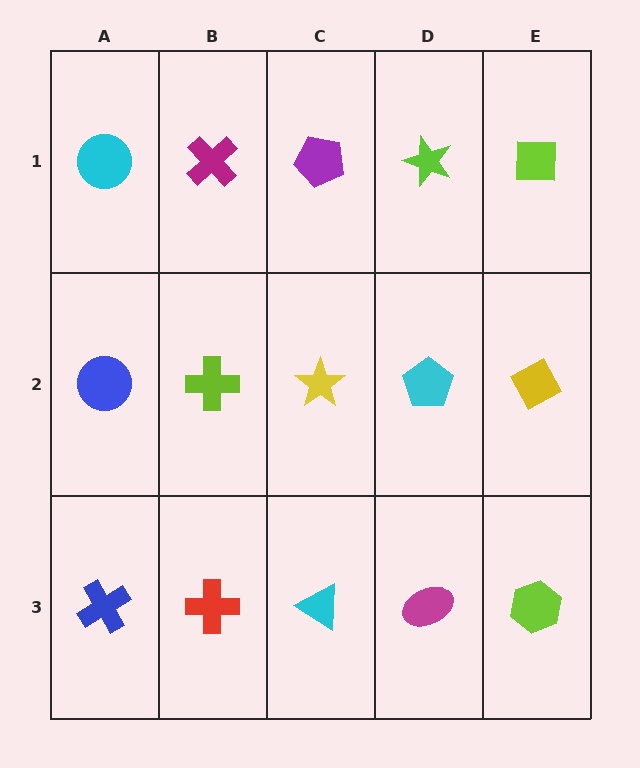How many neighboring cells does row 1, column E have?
2.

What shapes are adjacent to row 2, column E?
A lime square (row 1, column E), a lime hexagon (row 3, column E), a cyan pentagon (row 2, column D).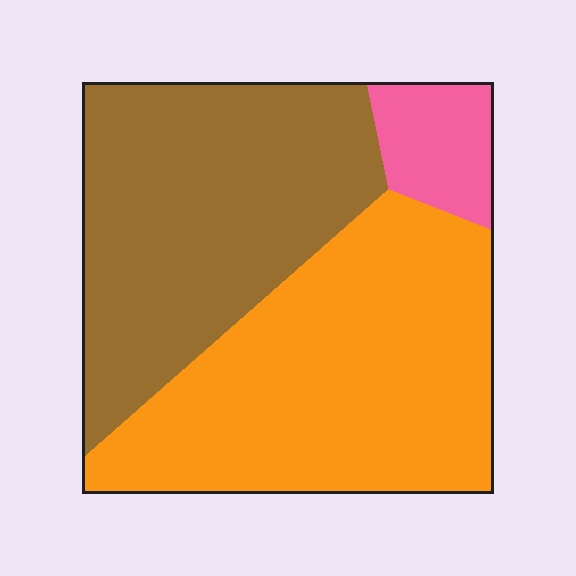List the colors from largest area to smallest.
From largest to smallest: orange, brown, pink.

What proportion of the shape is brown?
Brown covers about 45% of the shape.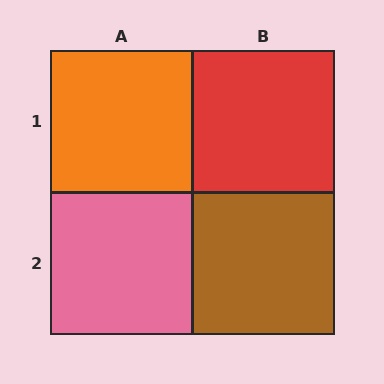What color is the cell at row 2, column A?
Pink.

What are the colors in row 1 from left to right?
Orange, red.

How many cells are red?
1 cell is red.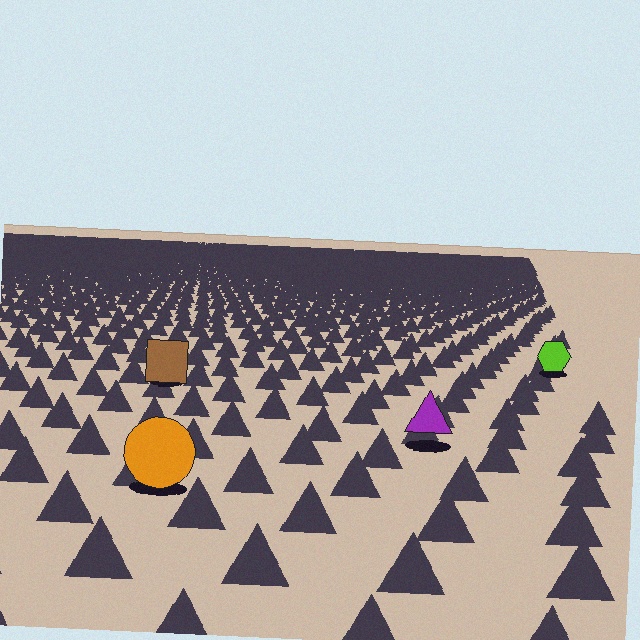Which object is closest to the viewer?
The orange circle is closest. The texture marks near it are larger and more spread out.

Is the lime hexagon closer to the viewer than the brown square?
No. The brown square is closer — you can tell from the texture gradient: the ground texture is coarser near it.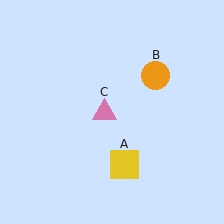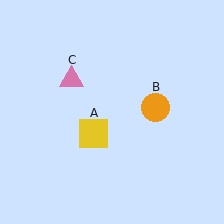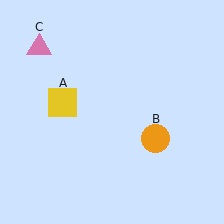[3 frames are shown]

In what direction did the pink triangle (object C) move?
The pink triangle (object C) moved up and to the left.